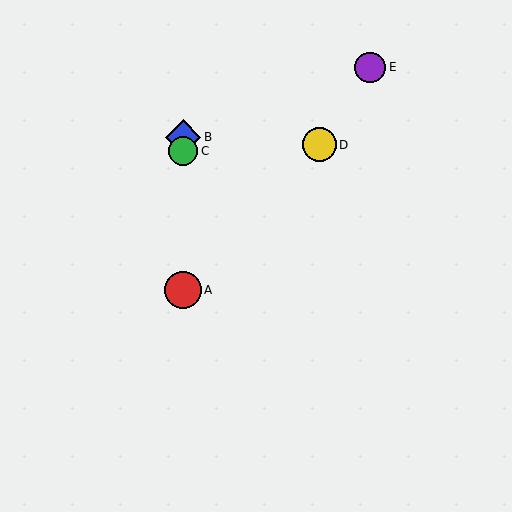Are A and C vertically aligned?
Yes, both are at x≈183.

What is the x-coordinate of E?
Object E is at x≈370.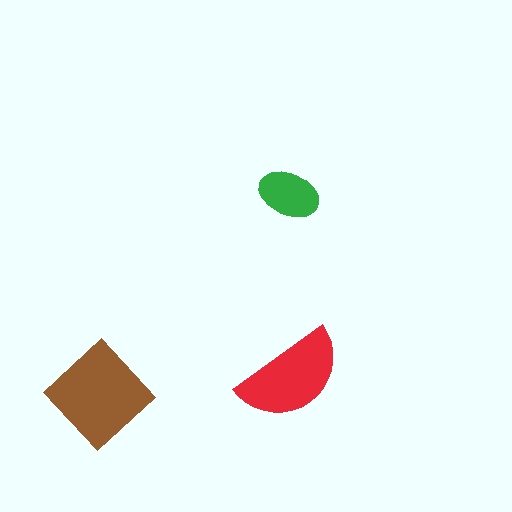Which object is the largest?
The brown diamond.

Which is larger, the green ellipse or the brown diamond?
The brown diamond.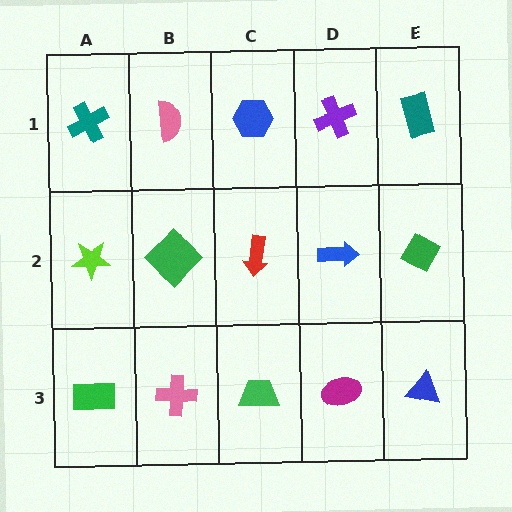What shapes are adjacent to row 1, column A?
A lime star (row 2, column A), a pink semicircle (row 1, column B).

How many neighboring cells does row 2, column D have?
4.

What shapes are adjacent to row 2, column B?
A pink semicircle (row 1, column B), a pink cross (row 3, column B), a lime star (row 2, column A), a red arrow (row 2, column C).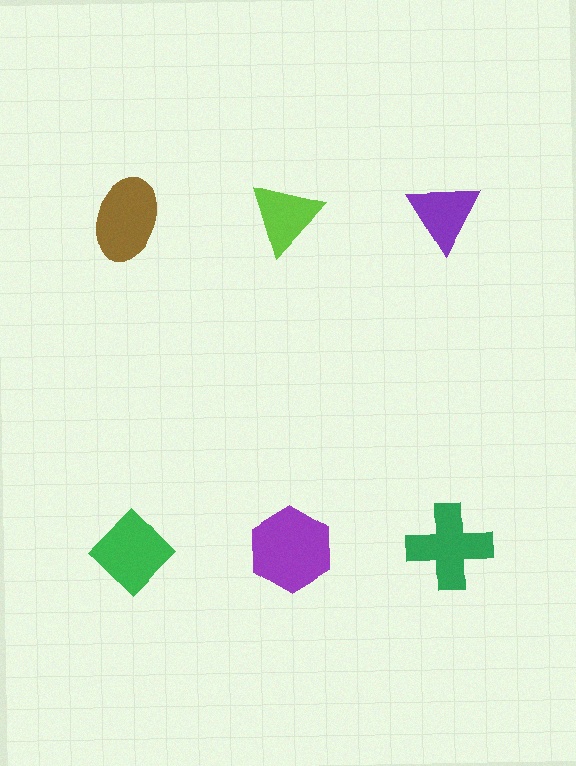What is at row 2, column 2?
A purple hexagon.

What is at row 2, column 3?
A green cross.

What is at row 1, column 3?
A purple triangle.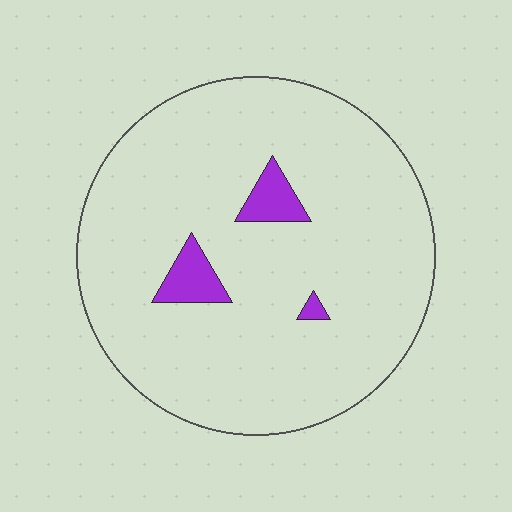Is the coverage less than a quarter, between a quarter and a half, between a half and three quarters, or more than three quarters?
Less than a quarter.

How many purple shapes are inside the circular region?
3.